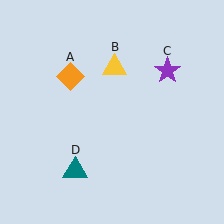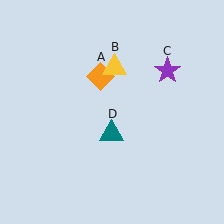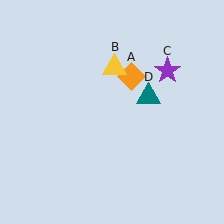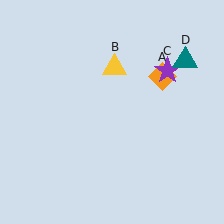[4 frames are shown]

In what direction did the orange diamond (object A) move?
The orange diamond (object A) moved right.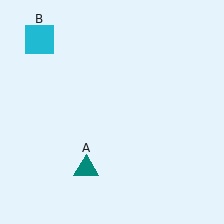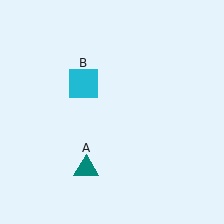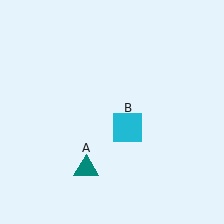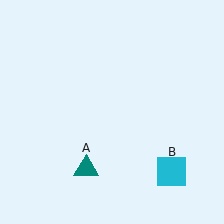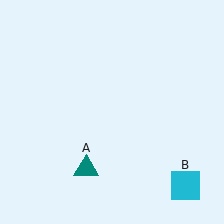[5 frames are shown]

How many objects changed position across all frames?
1 object changed position: cyan square (object B).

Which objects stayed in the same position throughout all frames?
Teal triangle (object A) remained stationary.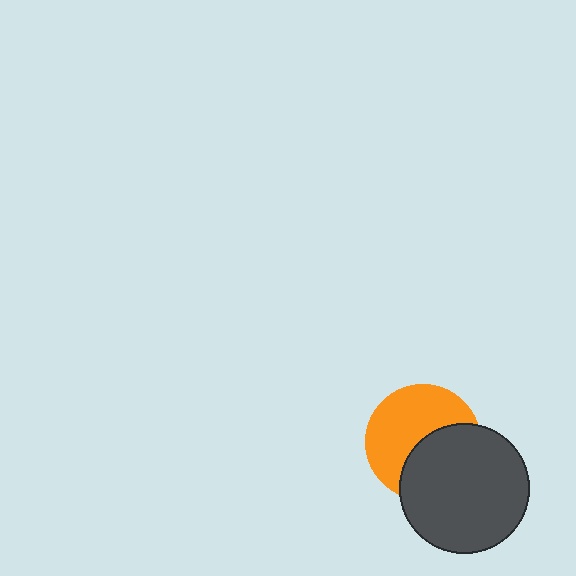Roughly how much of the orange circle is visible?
About half of it is visible (roughly 56%).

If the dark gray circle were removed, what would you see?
You would see the complete orange circle.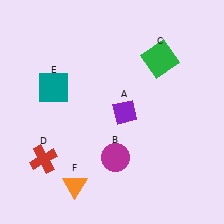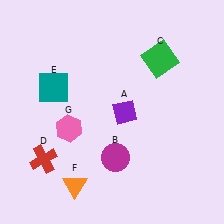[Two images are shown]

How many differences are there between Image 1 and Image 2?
There is 1 difference between the two images.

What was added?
A pink hexagon (G) was added in Image 2.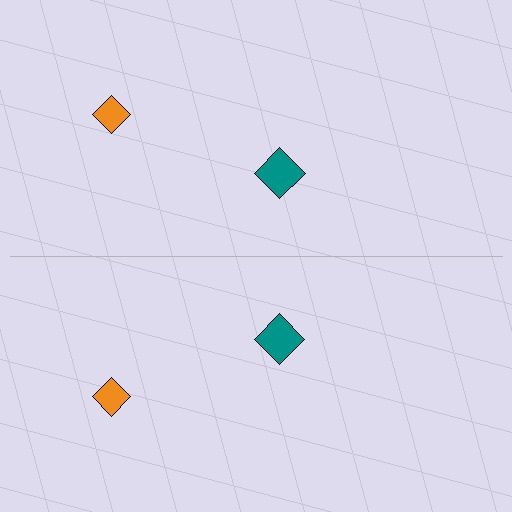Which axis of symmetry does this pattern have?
The pattern has a horizontal axis of symmetry running through the center of the image.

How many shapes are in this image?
There are 4 shapes in this image.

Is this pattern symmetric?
Yes, this pattern has bilateral (reflection) symmetry.